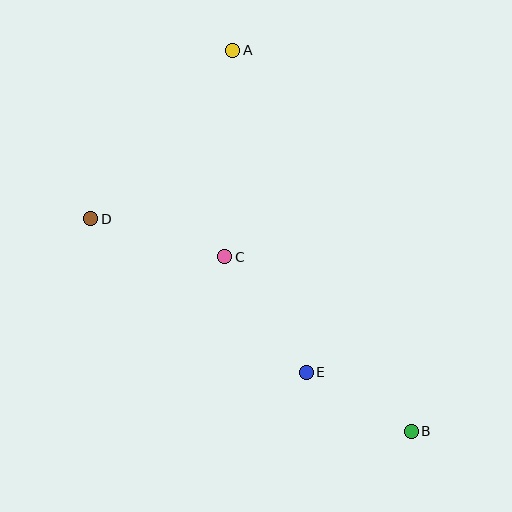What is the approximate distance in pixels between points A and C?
The distance between A and C is approximately 207 pixels.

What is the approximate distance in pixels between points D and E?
The distance between D and E is approximately 264 pixels.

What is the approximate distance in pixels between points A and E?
The distance between A and E is approximately 330 pixels.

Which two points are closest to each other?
Points B and E are closest to each other.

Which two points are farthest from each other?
Points A and B are farthest from each other.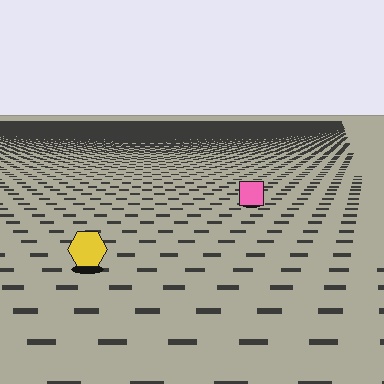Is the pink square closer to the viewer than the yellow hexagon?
No. The yellow hexagon is closer — you can tell from the texture gradient: the ground texture is coarser near it.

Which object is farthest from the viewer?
The pink square is farthest from the viewer. It appears smaller and the ground texture around it is denser.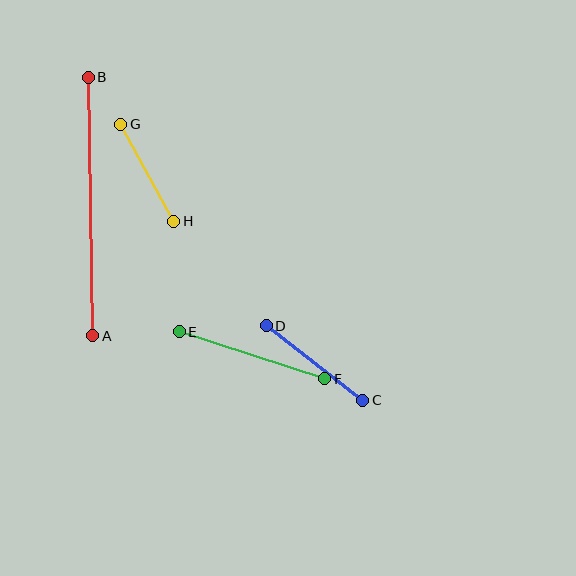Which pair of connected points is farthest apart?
Points A and B are farthest apart.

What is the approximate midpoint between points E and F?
The midpoint is at approximately (252, 355) pixels.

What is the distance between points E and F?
The distance is approximately 153 pixels.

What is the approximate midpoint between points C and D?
The midpoint is at approximately (315, 363) pixels.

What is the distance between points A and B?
The distance is approximately 258 pixels.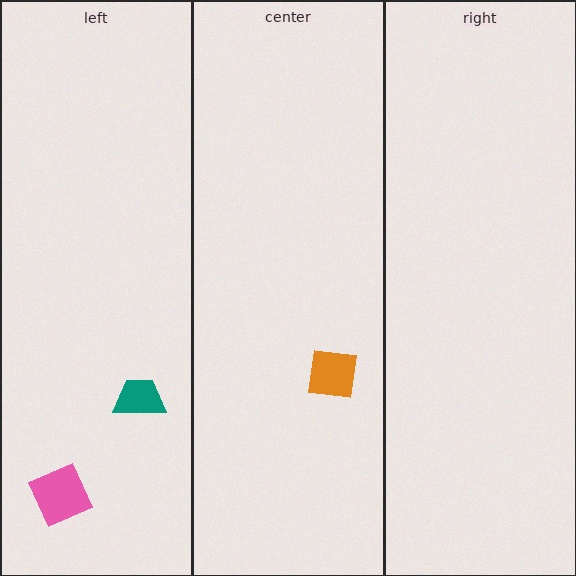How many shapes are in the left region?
2.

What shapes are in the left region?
The pink square, the teal trapezoid.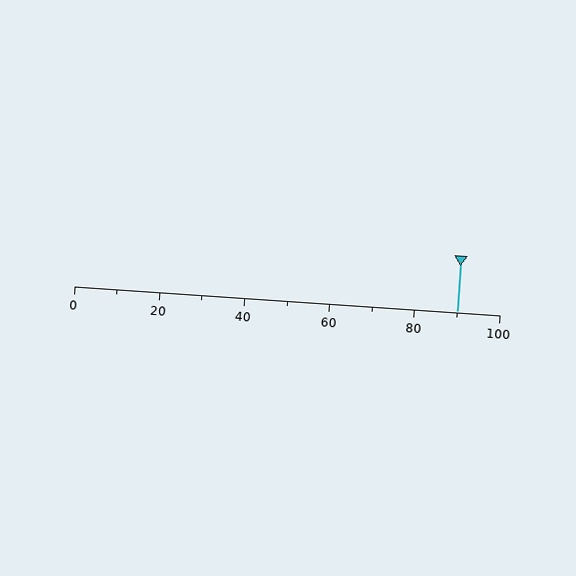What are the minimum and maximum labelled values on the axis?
The axis runs from 0 to 100.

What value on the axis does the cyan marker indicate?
The marker indicates approximately 90.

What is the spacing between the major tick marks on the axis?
The major ticks are spaced 20 apart.